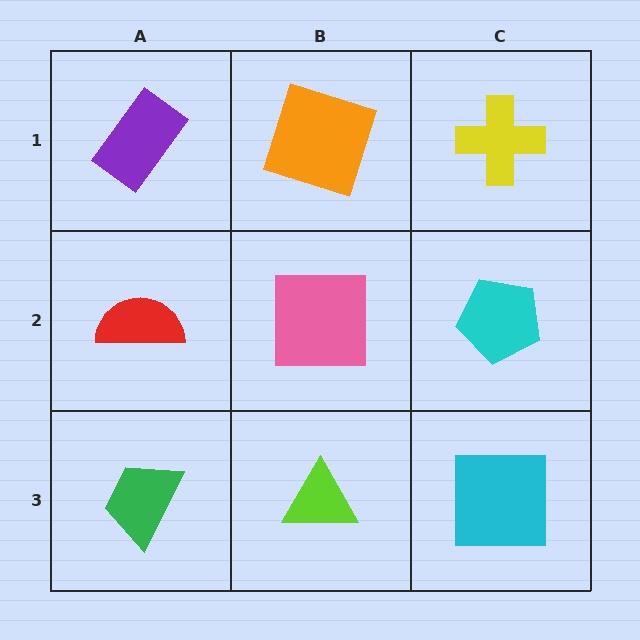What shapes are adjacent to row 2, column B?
An orange square (row 1, column B), a lime triangle (row 3, column B), a red semicircle (row 2, column A), a cyan pentagon (row 2, column C).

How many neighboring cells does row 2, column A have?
3.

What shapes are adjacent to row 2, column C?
A yellow cross (row 1, column C), a cyan square (row 3, column C), a pink square (row 2, column B).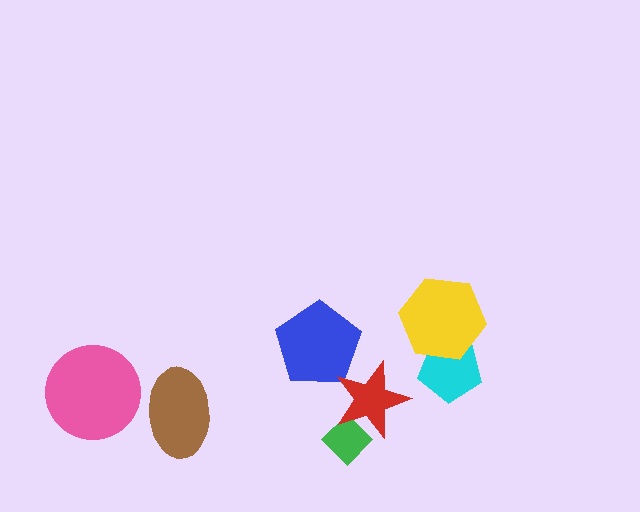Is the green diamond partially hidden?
Yes, it is partially covered by another shape.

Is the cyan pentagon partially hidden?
Yes, it is partially covered by another shape.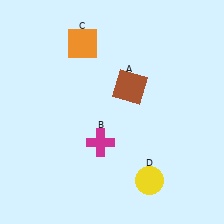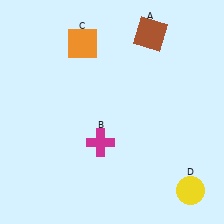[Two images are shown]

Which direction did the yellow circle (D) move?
The yellow circle (D) moved right.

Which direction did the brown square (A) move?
The brown square (A) moved up.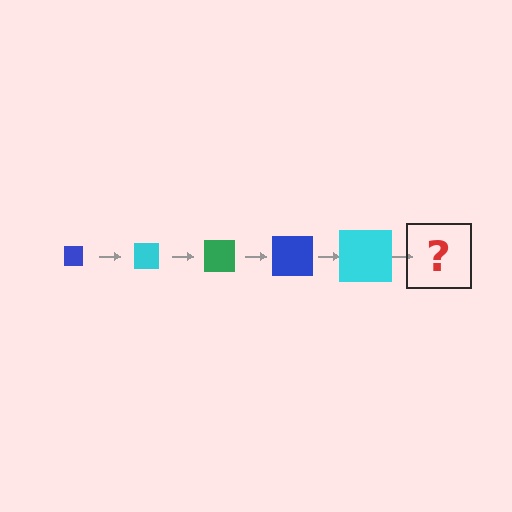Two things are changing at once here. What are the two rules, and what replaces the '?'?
The two rules are that the square grows larger each step and the color cycles through blue, cyan, and green. The '?' should be a green square, larger than the previous one.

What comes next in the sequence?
The next element should be a green square, larger than the previous one.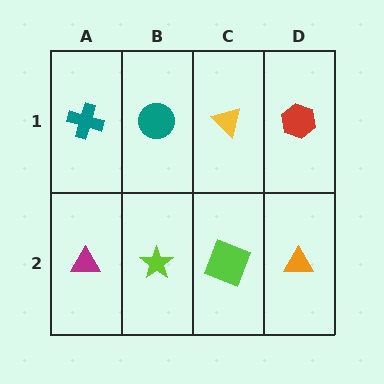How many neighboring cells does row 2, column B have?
3.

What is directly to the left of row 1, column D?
A yellow triangle.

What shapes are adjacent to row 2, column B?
A teal circle (row 1, column B), a magenta triangle (row 2, column A), a lime square (row 2, column C).